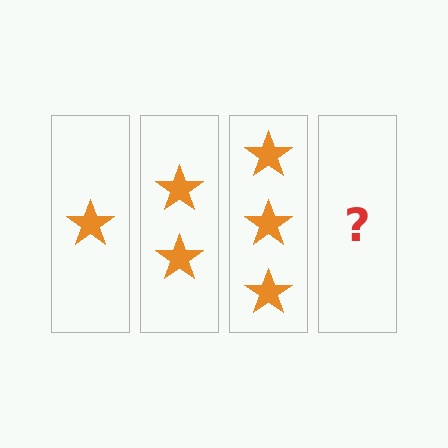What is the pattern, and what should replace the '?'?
The pattern is that each step adds one more star. The '?' should be 4 stars.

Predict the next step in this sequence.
The next step is 4 stars.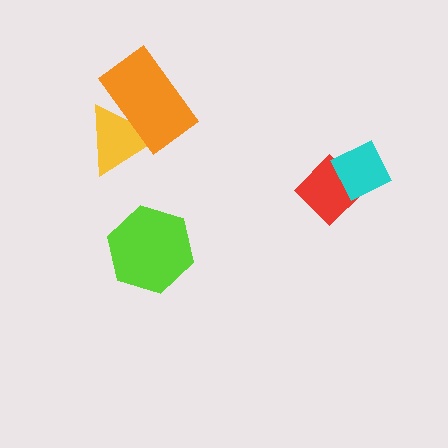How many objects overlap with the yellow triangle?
1 object overlaps with the yellow triangle.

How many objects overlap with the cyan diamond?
1 object overlaps with the cyan diamond.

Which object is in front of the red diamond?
The cyan diamond is in front of the red diamond.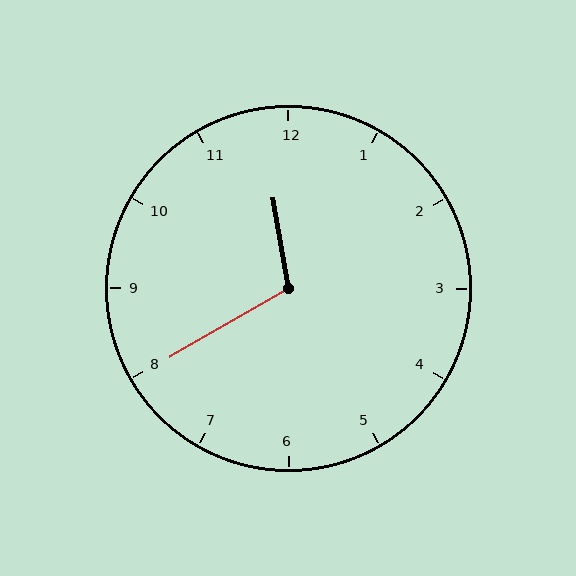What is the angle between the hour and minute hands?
Approximately 110 degrees.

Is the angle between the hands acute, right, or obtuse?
It is obtuse.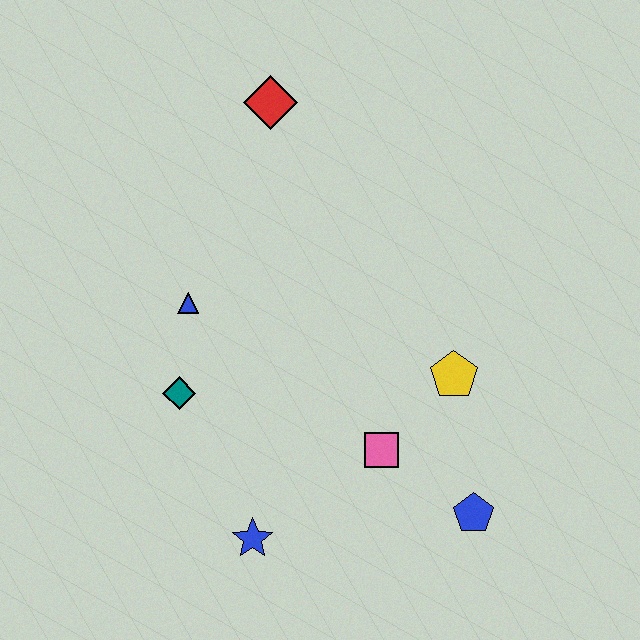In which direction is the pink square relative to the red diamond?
The pink square is below the red diamond.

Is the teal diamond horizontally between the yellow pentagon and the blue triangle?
No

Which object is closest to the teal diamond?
The blue triangle is closest to the teal diamond.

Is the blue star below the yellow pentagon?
Yes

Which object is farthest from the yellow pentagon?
The red diamond is farthest from the yellow pentagon.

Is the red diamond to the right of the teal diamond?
Yes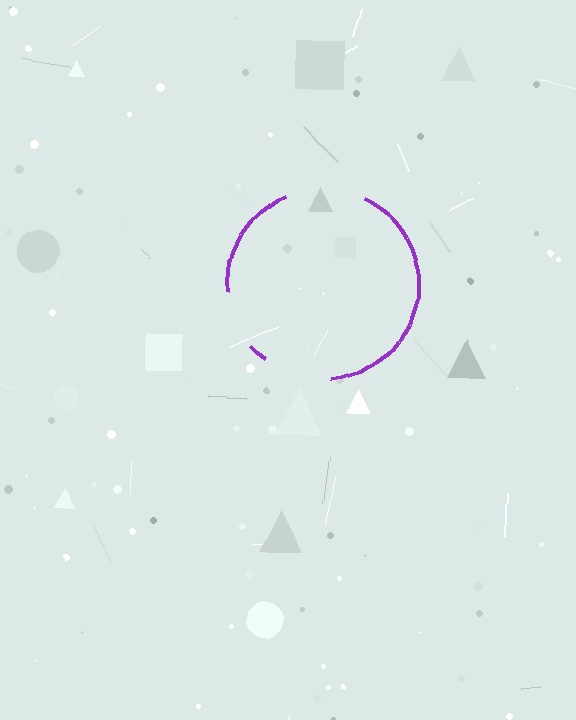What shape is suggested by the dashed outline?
The dashed outline suggests a circle.